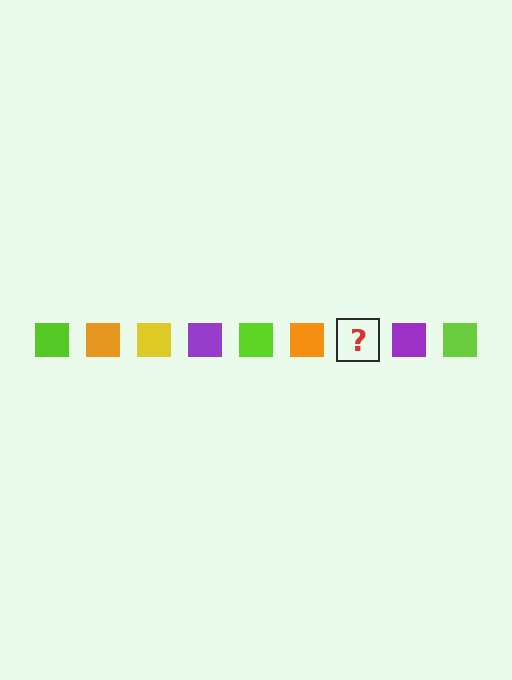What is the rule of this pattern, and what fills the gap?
The rule is that the pattern cycles through lime, orange, yellow, purple squares. The gap should be filled with a yellow square.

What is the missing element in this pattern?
The missing element is a yellow square.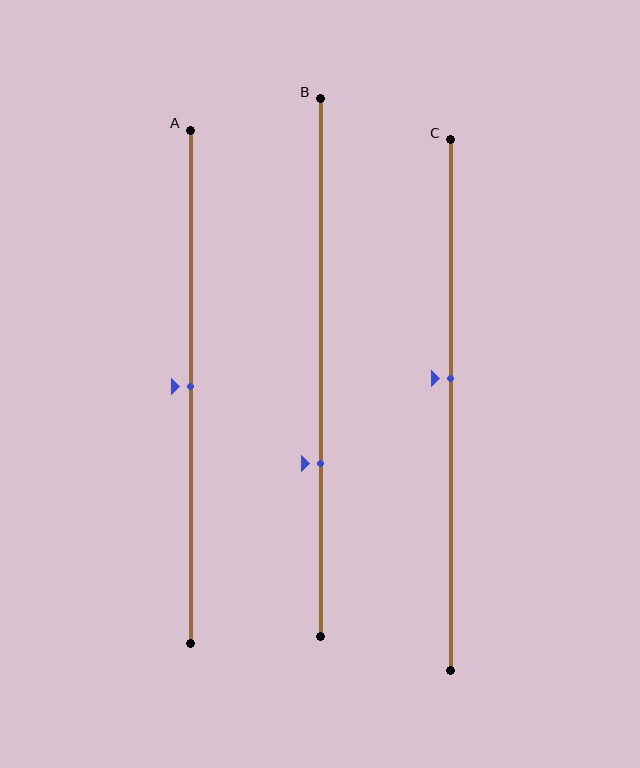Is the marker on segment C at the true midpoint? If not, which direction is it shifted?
No, the marker on segment C is shifted upward by about 5% of the segment length.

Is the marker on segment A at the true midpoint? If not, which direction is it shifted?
Yes, the marker on segment A is at the true midpoint.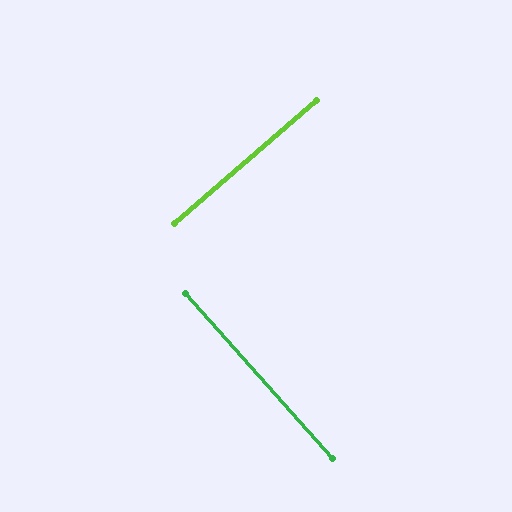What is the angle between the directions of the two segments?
Approximately 89 degrees.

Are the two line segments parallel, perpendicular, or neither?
Perpendicular — they meet at approximately 89°.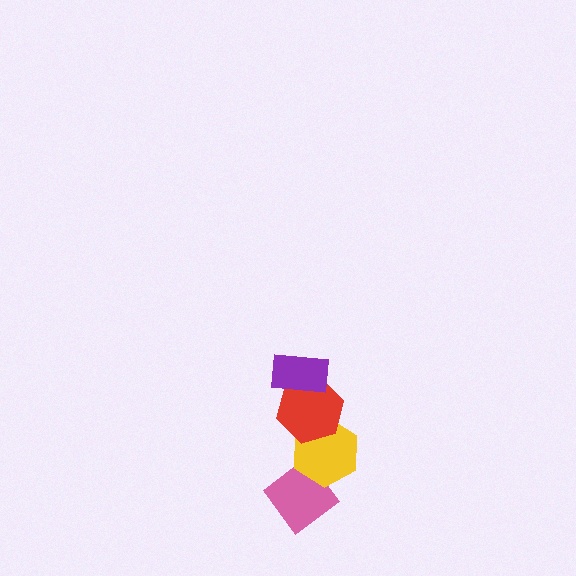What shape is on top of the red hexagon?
The purple rectangle is on top of the red hexagon.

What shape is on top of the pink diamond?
The yellow hexagon is on top of the pink diamond.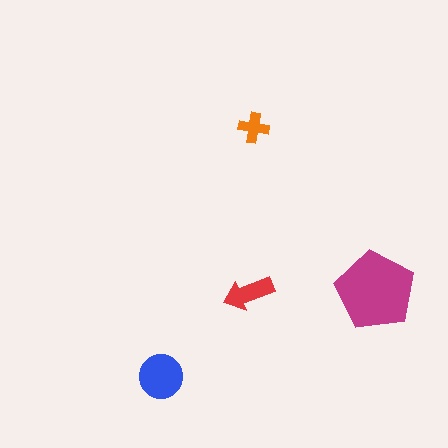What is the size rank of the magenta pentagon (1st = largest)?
1st.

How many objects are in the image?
There are 4 objects in the image.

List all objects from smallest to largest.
The orange cross, the red arrow, the blue circle, the magenta pentagon.